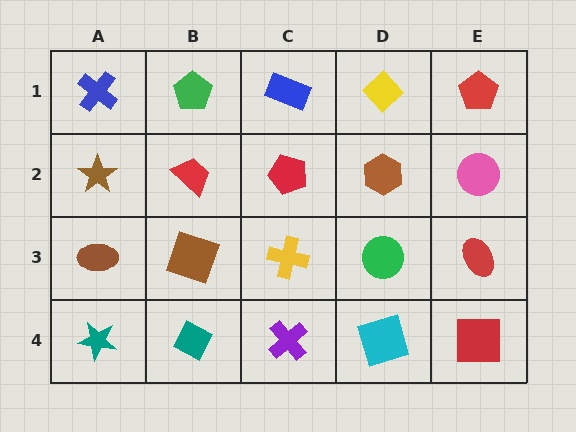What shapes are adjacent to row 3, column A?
A brown star (row 2, column A), a teal star (row 4, column A), a brown square (row 3, column B).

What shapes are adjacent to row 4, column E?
A red ellipse (row 3, column E), a cyan square (row 4, column D).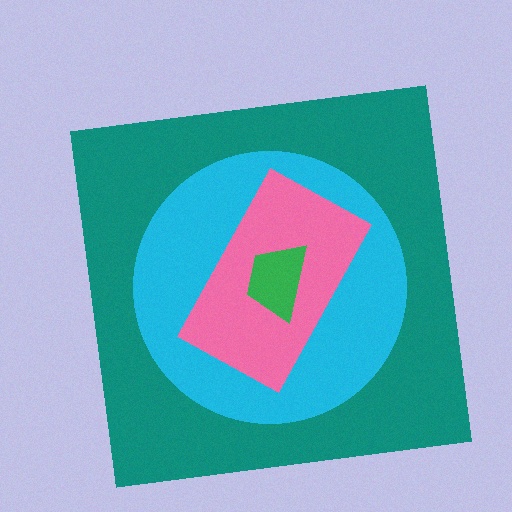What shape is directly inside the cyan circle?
The pink rectangle.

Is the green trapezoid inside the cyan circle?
Yes.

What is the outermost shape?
The teal square.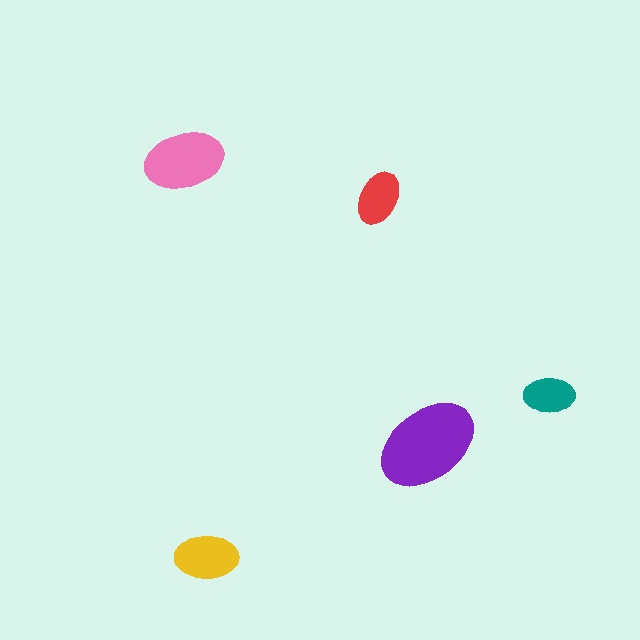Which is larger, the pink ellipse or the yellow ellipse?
The pink one.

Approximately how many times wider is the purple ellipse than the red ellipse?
About 2 times wider.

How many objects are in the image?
There are 5 objects in the image.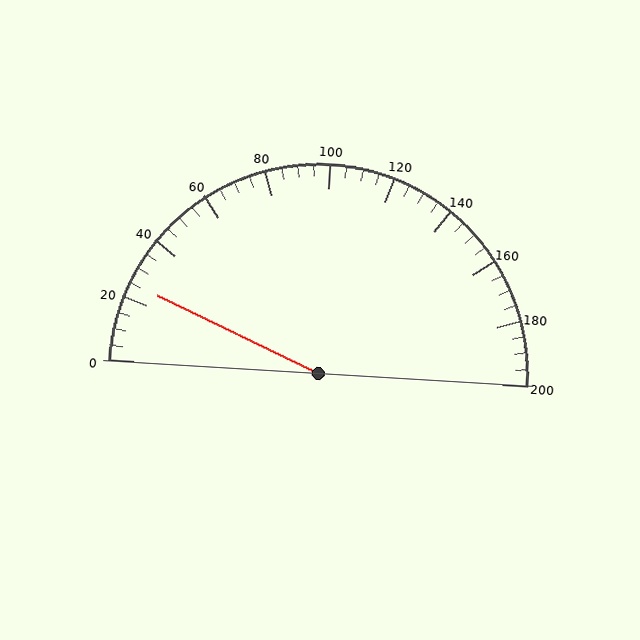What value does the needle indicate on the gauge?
The needle indicates approximately 25.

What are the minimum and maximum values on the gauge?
The gauge ranges from 0 to 200.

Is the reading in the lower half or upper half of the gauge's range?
The reading is in the lower half of the range (0 to 200).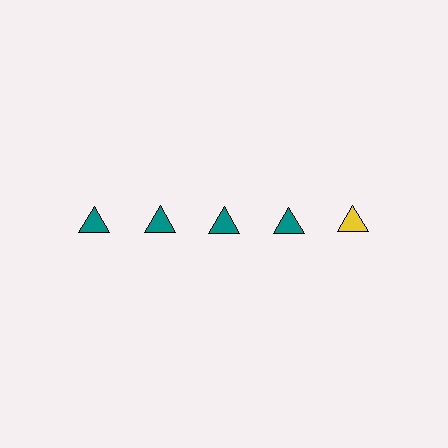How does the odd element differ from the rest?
It has a different color: yellow instead of teal.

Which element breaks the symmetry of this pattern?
The yellow triangle in the top row, rightmost column breaks the symmetry. All other shapes are teal triangles.